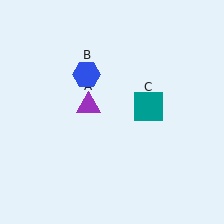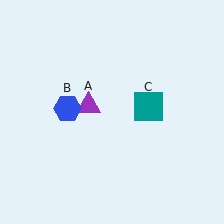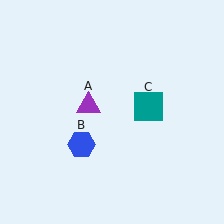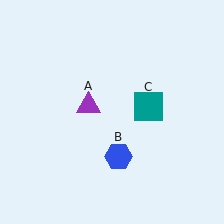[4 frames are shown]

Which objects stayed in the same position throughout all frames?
Purple triangle (object A) and teal square (object C) remained stationary.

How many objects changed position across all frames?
1 object changed position: blue hexagon (object B).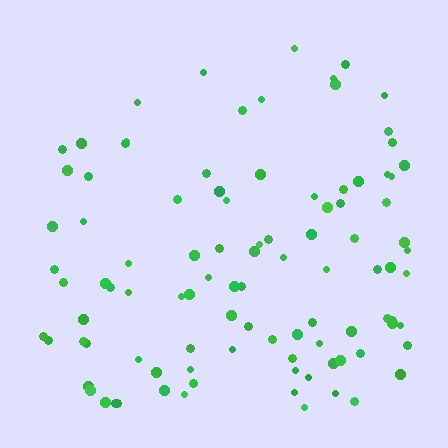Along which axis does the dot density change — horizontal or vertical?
Vertical.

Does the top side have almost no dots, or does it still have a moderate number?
Still a moderate number, just noticeably fewer than the bottom.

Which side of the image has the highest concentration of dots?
The bottom.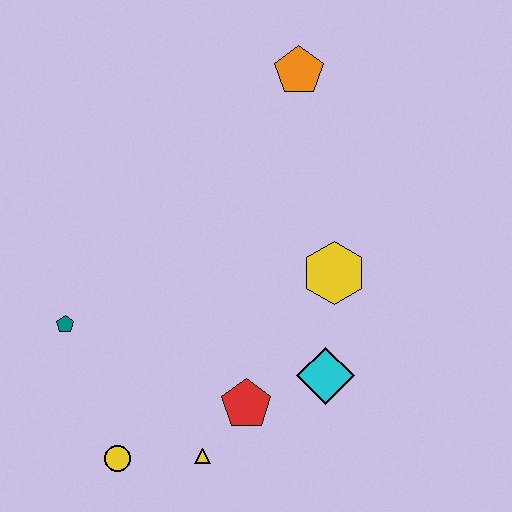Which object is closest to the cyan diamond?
The red pentagon is closest to the cyan diamond.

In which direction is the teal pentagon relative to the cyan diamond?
The teal pentagon is to the left of the cyan diamond.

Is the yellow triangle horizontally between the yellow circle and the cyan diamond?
Yes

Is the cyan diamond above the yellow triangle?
Yes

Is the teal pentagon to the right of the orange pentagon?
No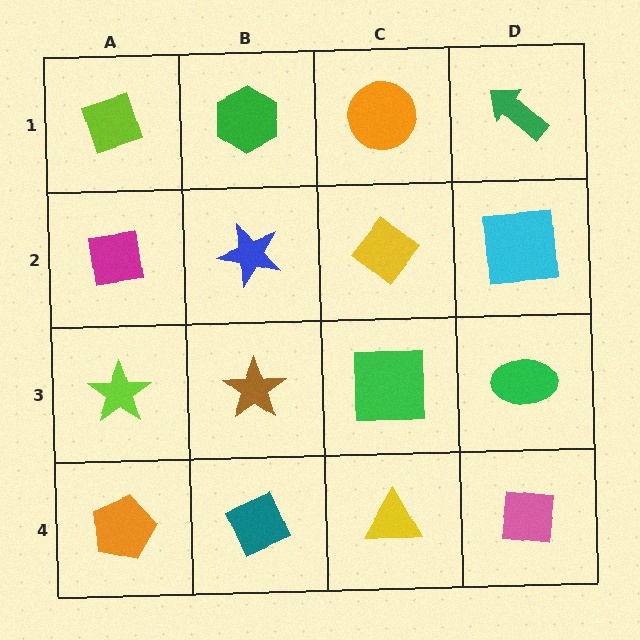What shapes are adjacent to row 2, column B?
A green hexagon (row 1, column B), a brown star (row 3, column B), a magenta square (row 2, column A), a yellow diamond (row 2, column C).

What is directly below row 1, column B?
A blue star.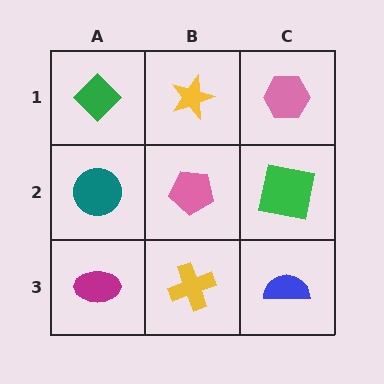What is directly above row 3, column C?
A green square.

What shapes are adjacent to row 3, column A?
A teal circle (row 2, column A), a yellow cross (row 3, column B).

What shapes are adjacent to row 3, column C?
A green square (row 2, column C), a yellow cross (row 3, column B).